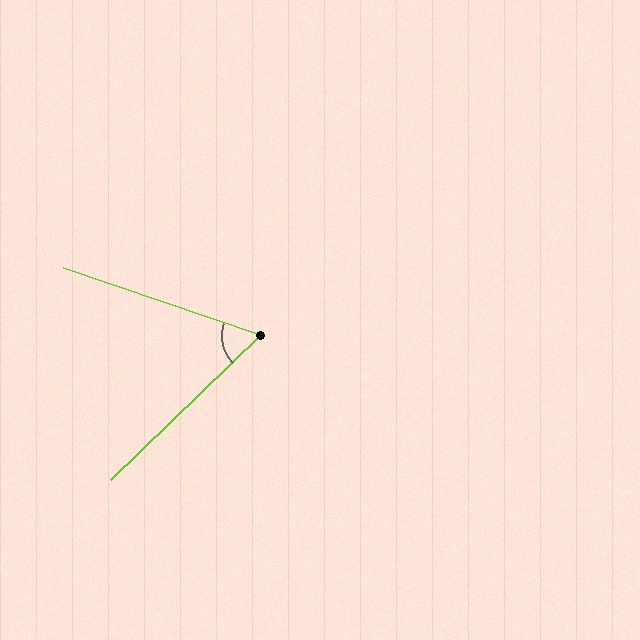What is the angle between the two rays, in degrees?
Approximately 63 degrees.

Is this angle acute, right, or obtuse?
It is acute.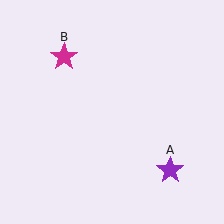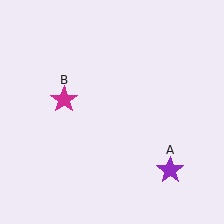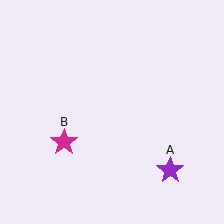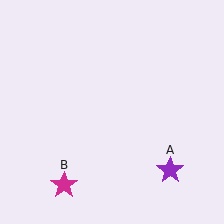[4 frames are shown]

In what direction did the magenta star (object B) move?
The magenta star (object B) moved down.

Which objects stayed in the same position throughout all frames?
Purple star (object A) remained stationary.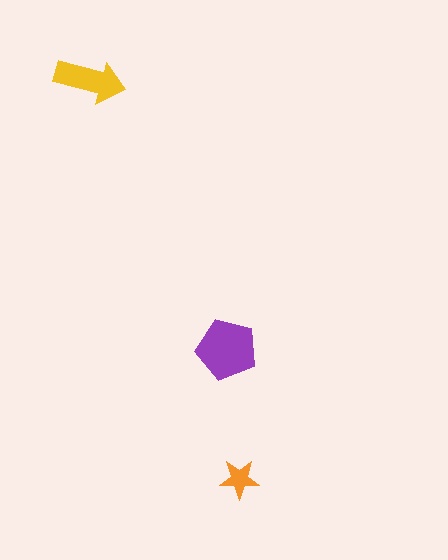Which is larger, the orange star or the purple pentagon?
The purple pentagon.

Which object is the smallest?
The orange star.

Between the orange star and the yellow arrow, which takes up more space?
The yellow arrow.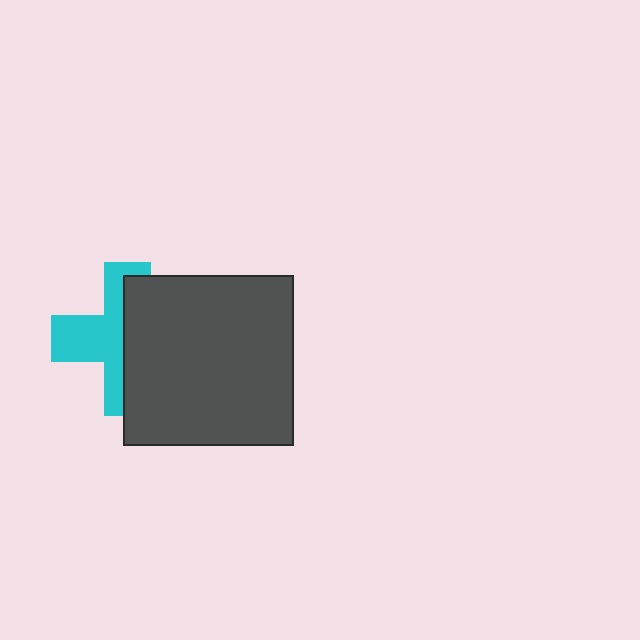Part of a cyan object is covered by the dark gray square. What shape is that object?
It is a cross.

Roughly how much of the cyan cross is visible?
About half of it is visible (roughly 48%).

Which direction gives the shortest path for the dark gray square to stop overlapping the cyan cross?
Moving right gives the shortest separation.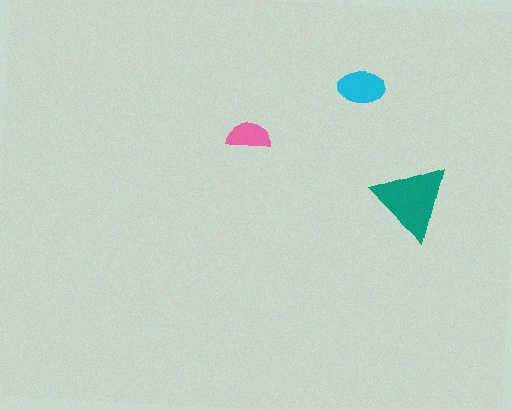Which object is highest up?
The cyan ellipse is topmost.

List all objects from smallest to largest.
The pink semicircle, the cyan ellipse, the teal triangle.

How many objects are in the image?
There are 3 objects in the image.